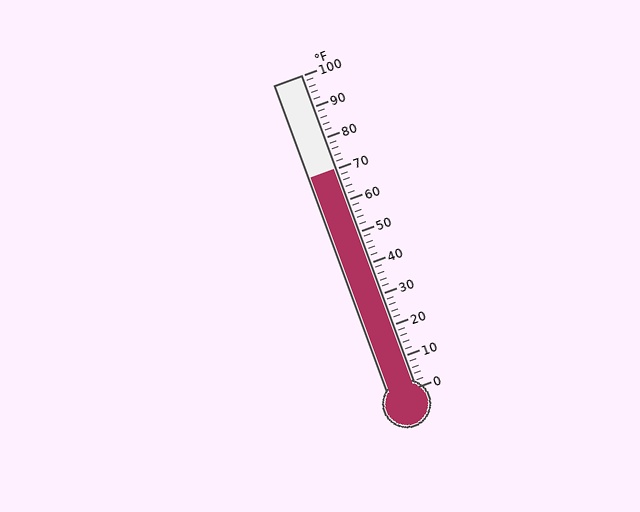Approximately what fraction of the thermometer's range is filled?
The thermometer is filled to approximately 70% of its range.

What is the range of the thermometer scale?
The thermometer scale ranges from 0°F to 100°F.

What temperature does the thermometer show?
The thermometer shows approximately 70°F.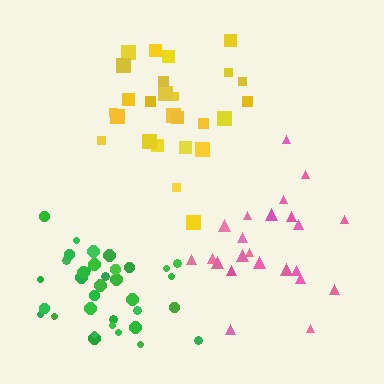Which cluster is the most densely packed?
Green.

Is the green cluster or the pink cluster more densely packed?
Green.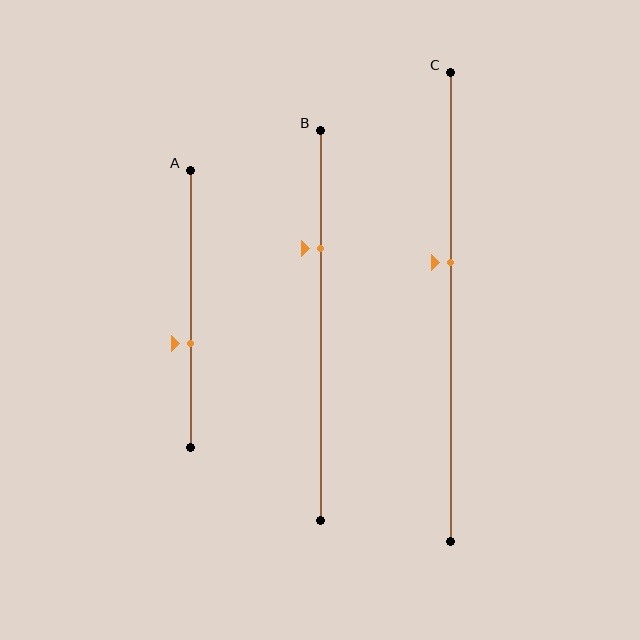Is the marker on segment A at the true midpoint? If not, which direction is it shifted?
No, the marker on segment A is shifted downward by about 12% of the segment length.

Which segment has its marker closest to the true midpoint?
Segment C has its marker closest to the true midpoint.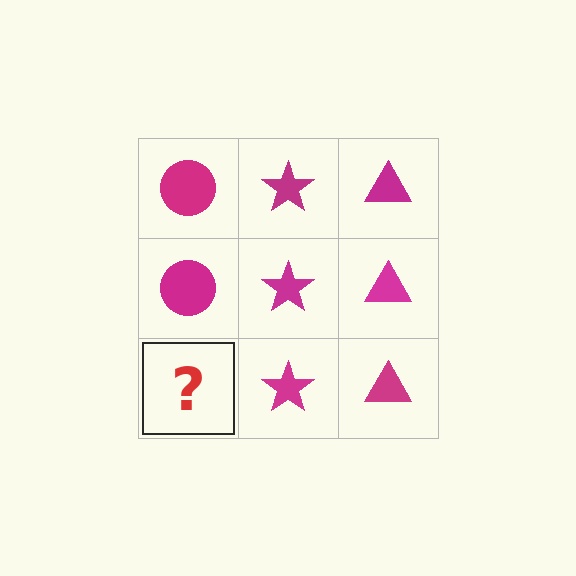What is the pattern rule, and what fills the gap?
The rule is that each column has a consistent shape. The gap should be filled with a magenta circle.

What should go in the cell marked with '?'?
The missing cell should contain a magenta circle.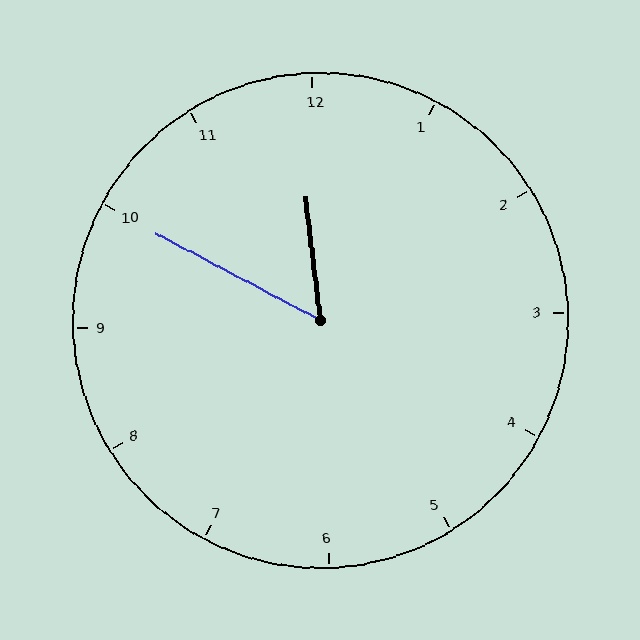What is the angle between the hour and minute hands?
Approximately 55 degrees.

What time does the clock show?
11:50.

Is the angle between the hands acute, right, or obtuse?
It is acute.